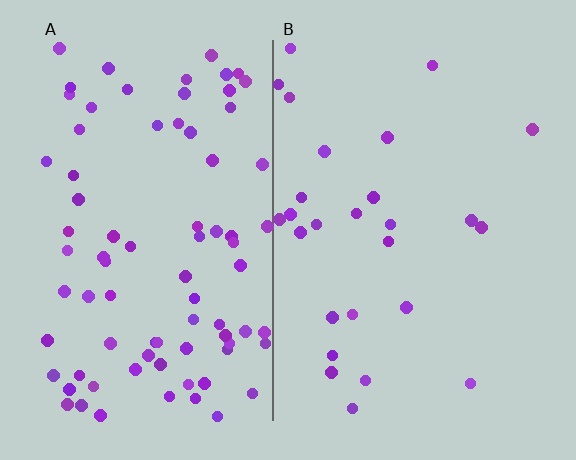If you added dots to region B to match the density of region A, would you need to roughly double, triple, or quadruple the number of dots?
Approximately triple.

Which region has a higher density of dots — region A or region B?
A (the left).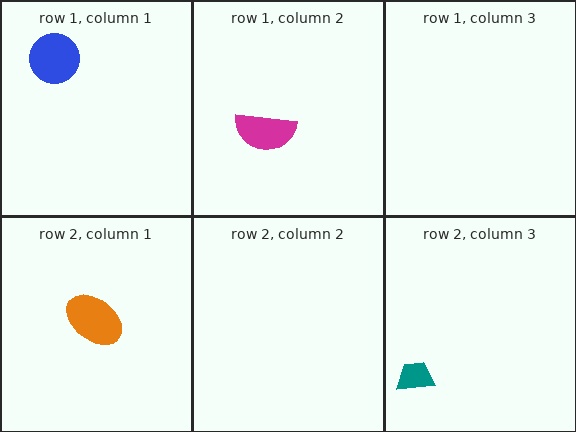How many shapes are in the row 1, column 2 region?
1.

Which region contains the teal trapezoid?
The row 2, column 3 region.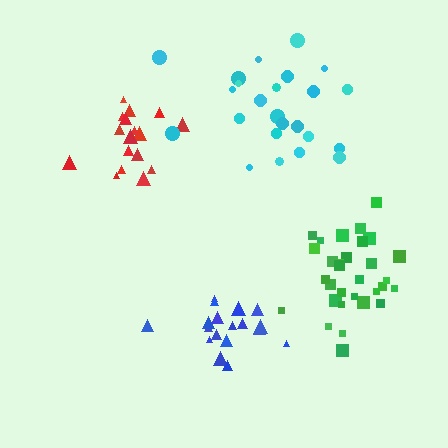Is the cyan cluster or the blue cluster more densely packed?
Blue.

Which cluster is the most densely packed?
Green.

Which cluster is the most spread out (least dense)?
Cyan.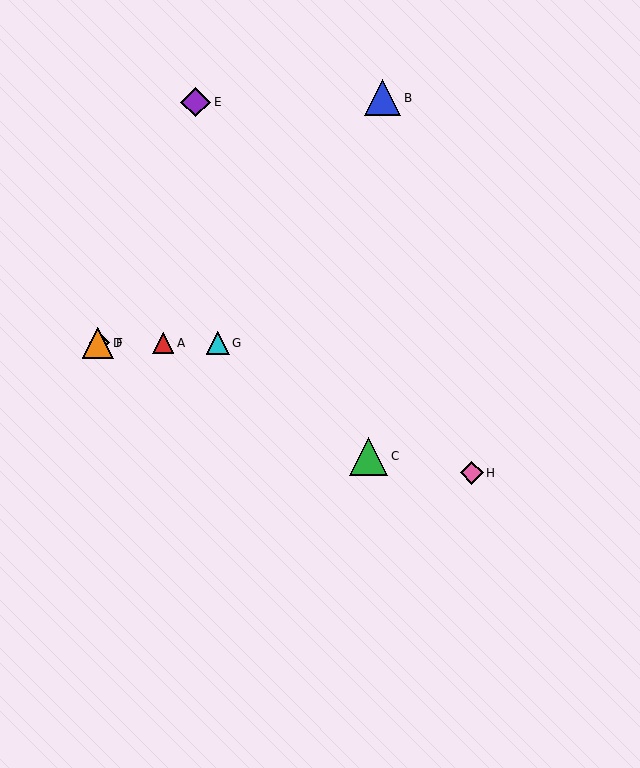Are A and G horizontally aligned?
Yes, both are at y≈343.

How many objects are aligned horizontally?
4 objects (A, D, F, G) are aligned horizontally.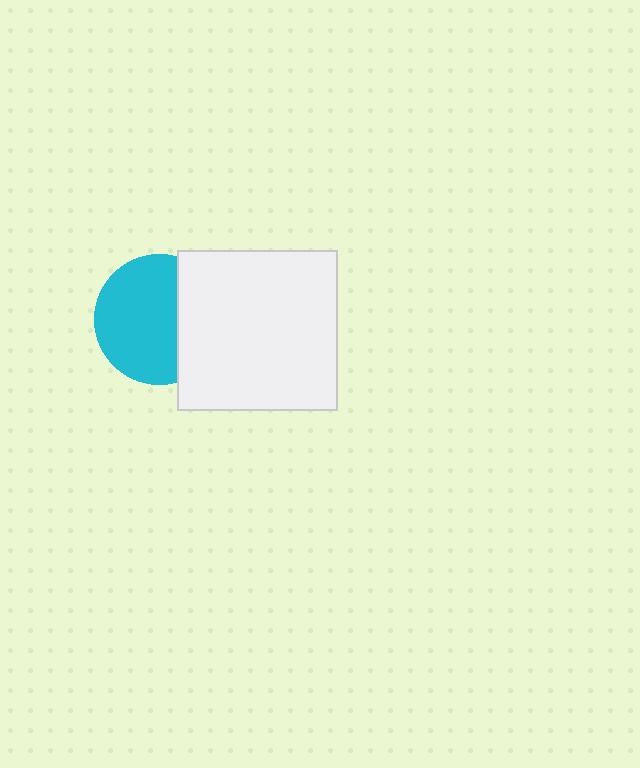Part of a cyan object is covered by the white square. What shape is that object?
It is a circle.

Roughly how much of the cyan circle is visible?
Most of it is visible (roughly 67%).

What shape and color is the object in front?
The object in front is a white square.